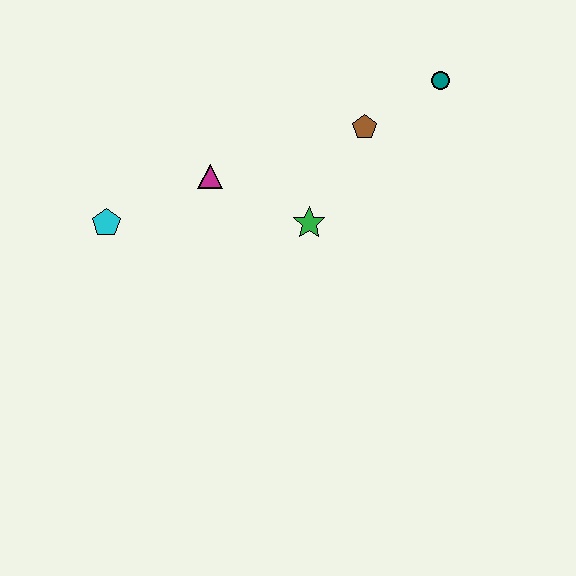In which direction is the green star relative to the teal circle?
The green star is below the teal circle.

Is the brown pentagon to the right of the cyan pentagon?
Yes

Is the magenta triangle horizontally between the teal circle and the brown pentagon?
No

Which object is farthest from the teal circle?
The cyan pentagon is farthest from the teal circle.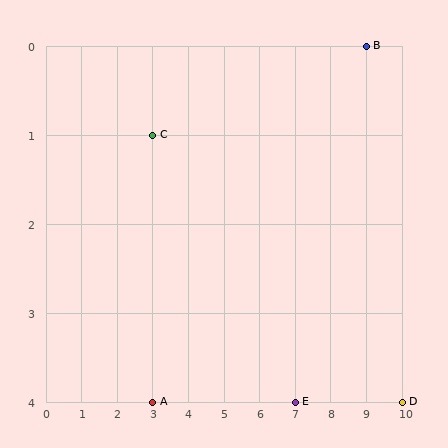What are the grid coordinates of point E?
Point E is at grid coordinates (7, 4).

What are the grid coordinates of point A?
Point A is at grid coordinates (3, 4).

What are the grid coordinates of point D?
Point D is at grid coordinates (10, 4).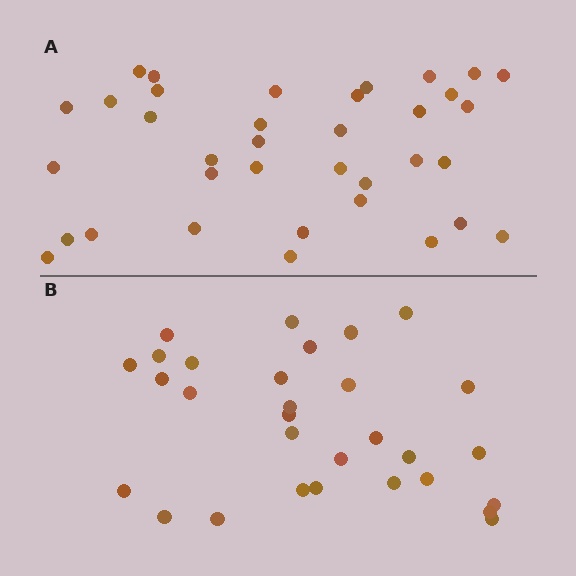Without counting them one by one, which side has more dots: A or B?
Region A (the top region) has more dots.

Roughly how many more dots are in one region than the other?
Region A has about 6 more dots than region B.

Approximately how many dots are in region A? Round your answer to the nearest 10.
About 40 dots. (The exact count is 36, which rounds to 40.)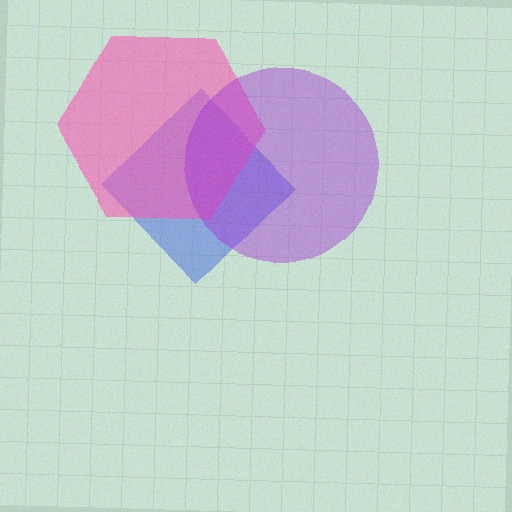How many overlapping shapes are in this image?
There are 3 overlapping shapes in the image.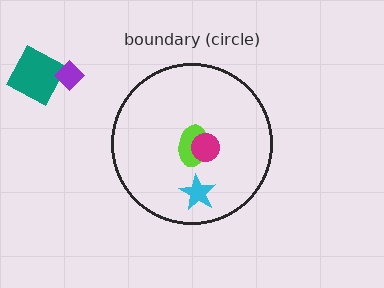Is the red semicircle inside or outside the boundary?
Inside.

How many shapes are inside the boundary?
4 inside, 2 outside.